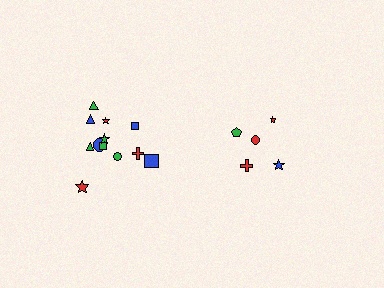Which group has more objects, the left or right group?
The left group.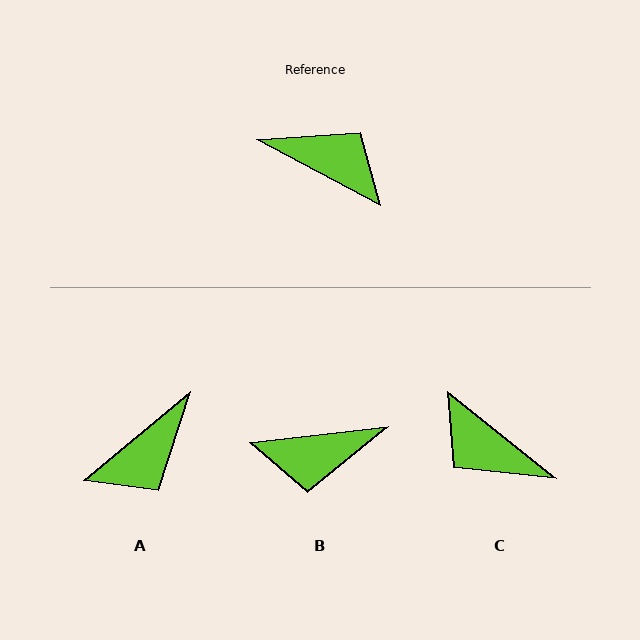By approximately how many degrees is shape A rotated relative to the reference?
Approximately 112 degrees clockwise.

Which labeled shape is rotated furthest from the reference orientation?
C, about 170 degrees away.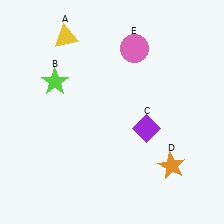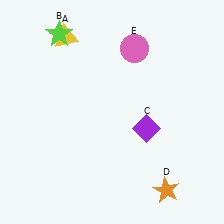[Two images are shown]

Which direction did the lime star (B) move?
The lime star (B) moved up.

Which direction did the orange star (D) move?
The orange star (D) moved down.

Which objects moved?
The objects that moved are: the lime star (B), the orange star (D).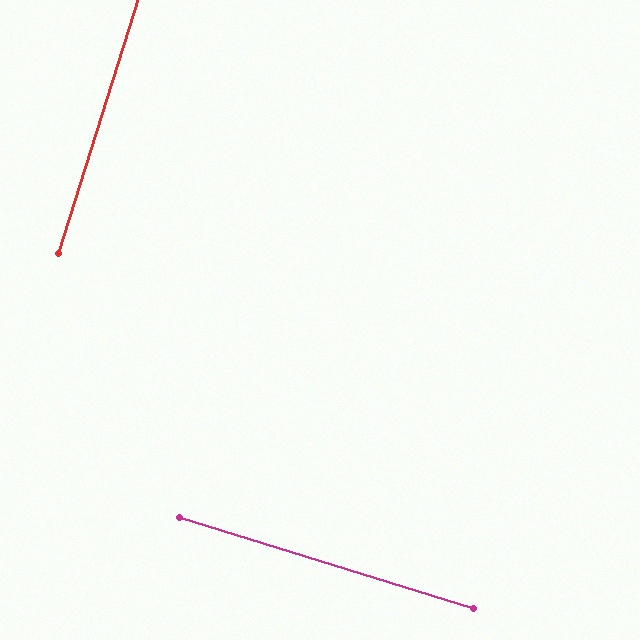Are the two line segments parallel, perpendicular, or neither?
Perpendicular — they meet at approximately 90°.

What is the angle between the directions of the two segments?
Approximately 90 degrees.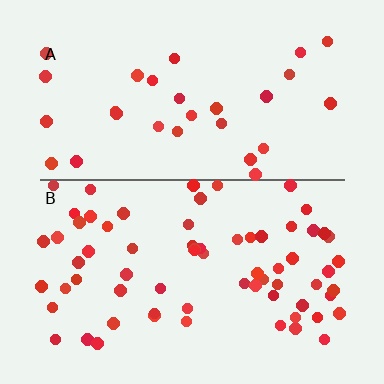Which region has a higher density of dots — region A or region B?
B (the bottom).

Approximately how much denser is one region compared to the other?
Approximately 2.3× — region B over region A.